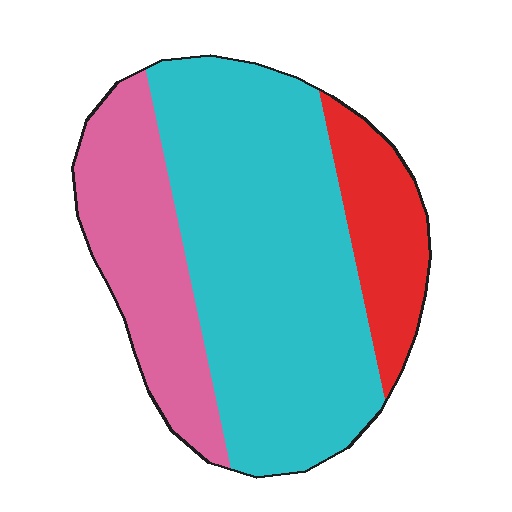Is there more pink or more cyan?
Cyan.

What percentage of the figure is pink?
Pink takes up about one quarter (1/4) of the figure.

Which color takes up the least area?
Red, at roughly 15%.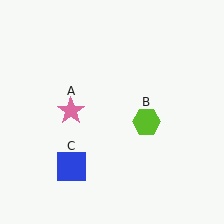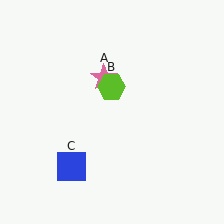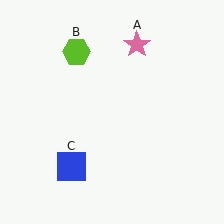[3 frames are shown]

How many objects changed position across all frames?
2 objects changed position: pink star (object A), lime hexagon (object B).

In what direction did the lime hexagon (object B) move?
The lime hexagon (object B) moved up and to the left.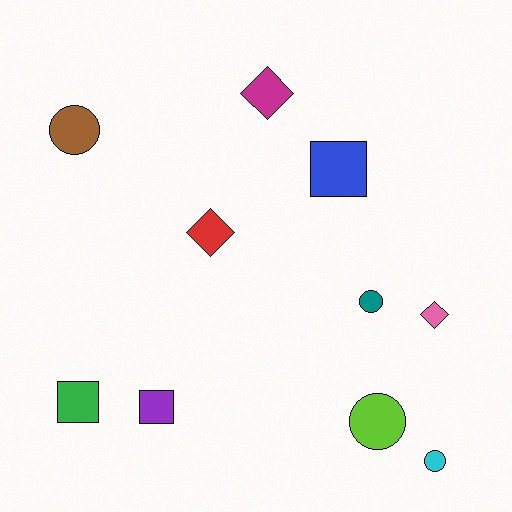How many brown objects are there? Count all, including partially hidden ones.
There is 1 brown object.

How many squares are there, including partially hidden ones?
There are 3 squares.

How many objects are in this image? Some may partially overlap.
There are 10 objects.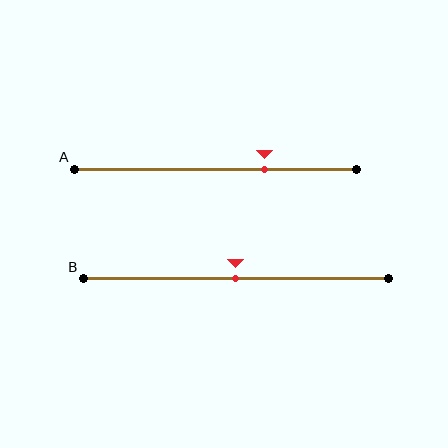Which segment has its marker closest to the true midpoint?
Segment B has its marker closest to the true midpoint.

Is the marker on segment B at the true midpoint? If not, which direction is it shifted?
Yes, the marker on segment B is at the true midpoint.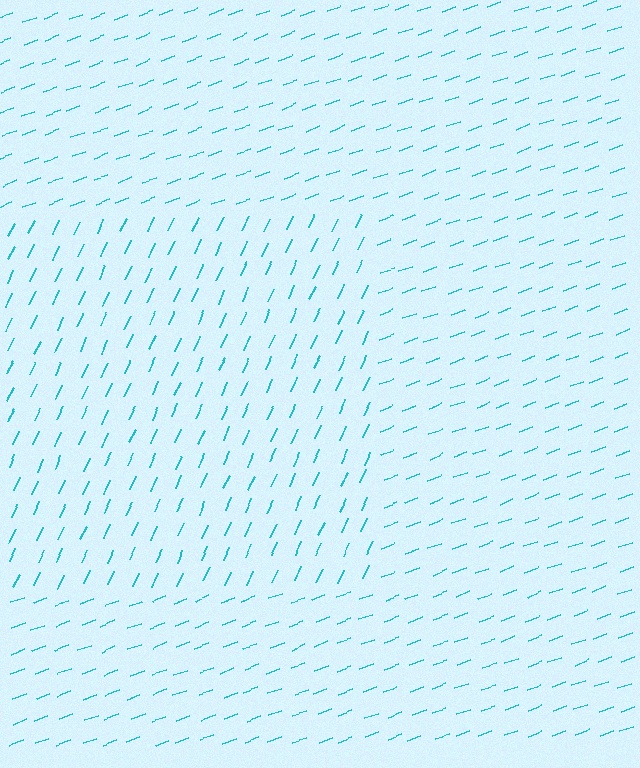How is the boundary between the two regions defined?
The boundary is defined purely by a change in line orientation (approximately 45 degrees difference). All lines are the same color and thickness.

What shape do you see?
I see a rectangle.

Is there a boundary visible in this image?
Yes, there is a texture boundary formed by a change in line orientation.